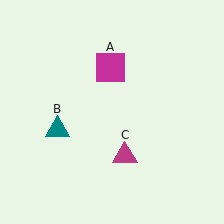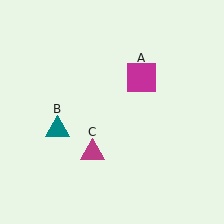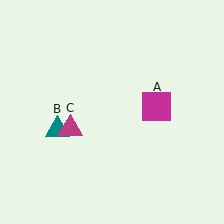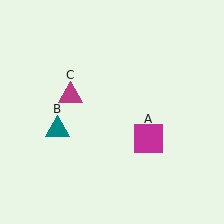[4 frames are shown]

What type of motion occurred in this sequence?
The magenta square (object A), magenta triangle (object C) rotated clockwise around the center of the scene.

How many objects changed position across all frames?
2 objects changed position: magenta square (object A), magenta triangle (object C).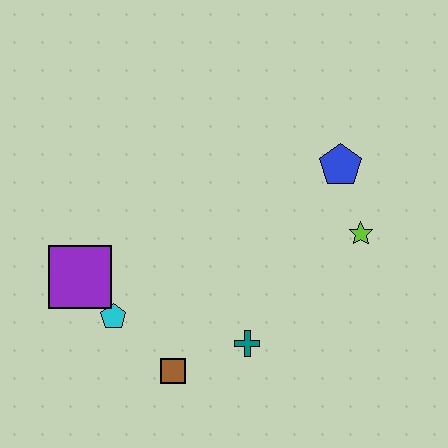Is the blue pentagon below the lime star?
No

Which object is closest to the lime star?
The blue pentagon is closest to the lime star.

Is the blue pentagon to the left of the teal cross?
No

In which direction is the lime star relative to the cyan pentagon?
The lime star is to the right of the cyan pentagon.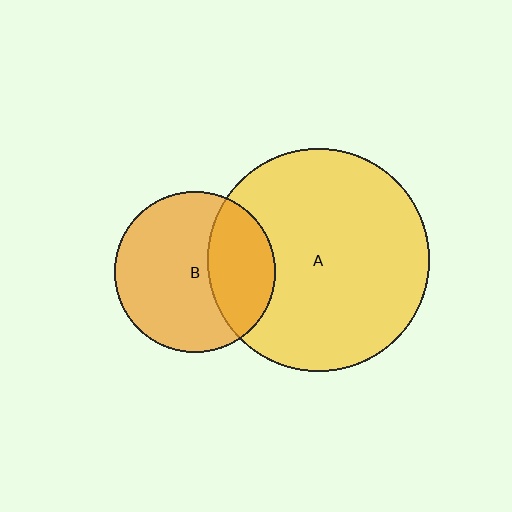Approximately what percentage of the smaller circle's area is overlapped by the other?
Approximately 35%.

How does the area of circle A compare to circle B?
Approximately 1.9 times.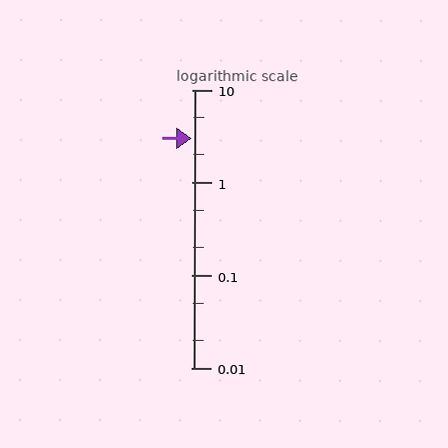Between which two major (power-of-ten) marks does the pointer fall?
The pointer is between 1 and 10.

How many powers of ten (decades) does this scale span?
The scale spans 3 decades, from 0.01 to 10.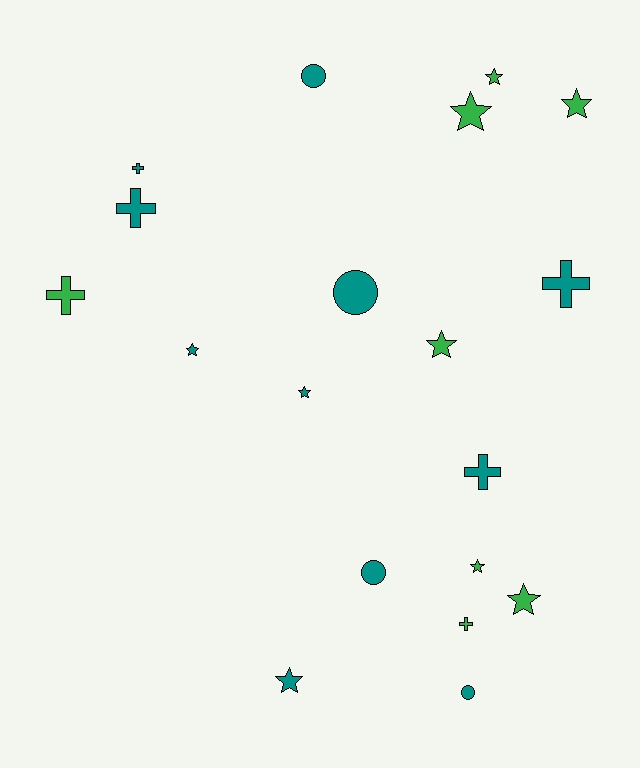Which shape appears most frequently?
Star, with 9 objects.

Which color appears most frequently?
Teal, with 11 objects.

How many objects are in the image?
There are 19 objects.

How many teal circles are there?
There are 4 teal circles.